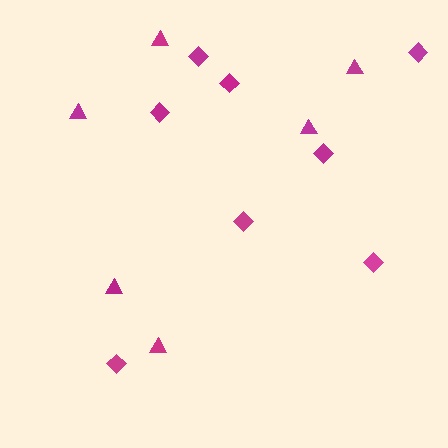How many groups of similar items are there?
There are 2 groups: one group of diamonds (8) and one group of triangles (6).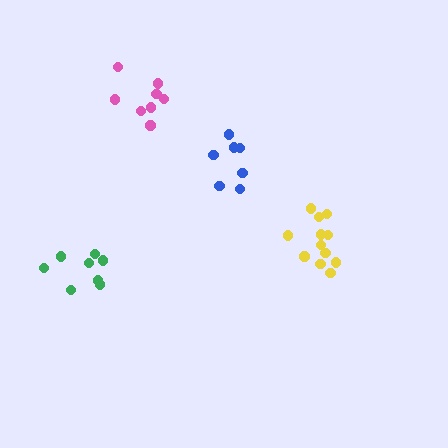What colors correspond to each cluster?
The clusters are colored: pink, yellow, blue, green.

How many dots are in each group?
Group 1: 8 dots, Group 2: 12 dots, Group 3: 7 dots, Group 4: 8 dots (35 total).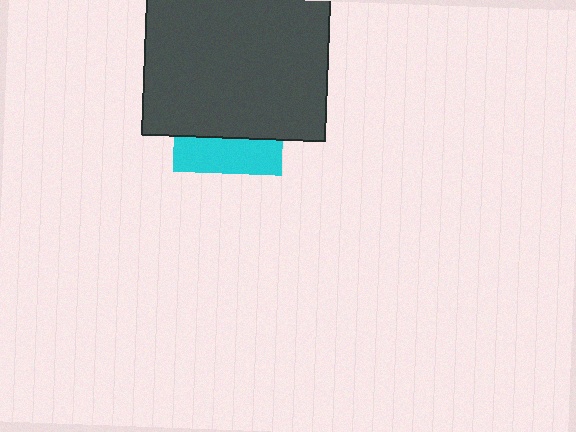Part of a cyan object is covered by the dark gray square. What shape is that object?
It is a square.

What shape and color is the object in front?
The object in front is a dark gray square.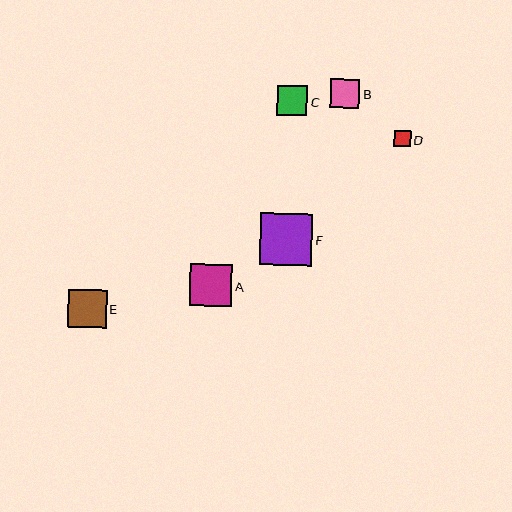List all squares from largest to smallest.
From largest to smallest: F, A, E, C, B, D.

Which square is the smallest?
Square D is the smallest with a size of approximately 16 pixels.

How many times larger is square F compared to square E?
Square F is approximately 1.4 times the size of square E.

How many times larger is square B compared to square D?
Square B is approximately 1.8 times the size of square D.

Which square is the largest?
Square F is the largest with a size of approximately 52 pixels.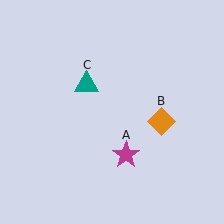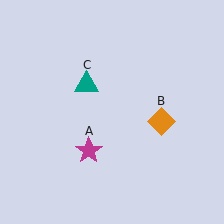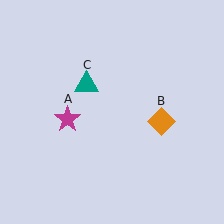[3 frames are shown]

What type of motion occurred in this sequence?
The magenta star (object A) rotated clockwise around the center of the scene.